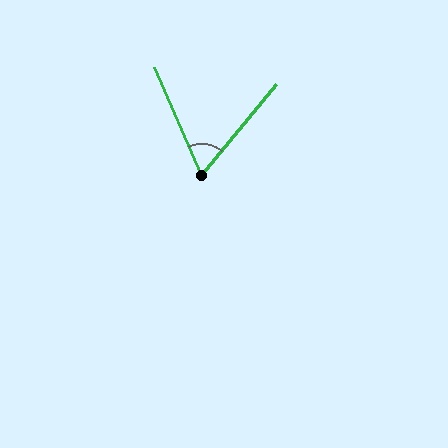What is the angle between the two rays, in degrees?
Approximately 63 degrees.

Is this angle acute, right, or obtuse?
It is acute.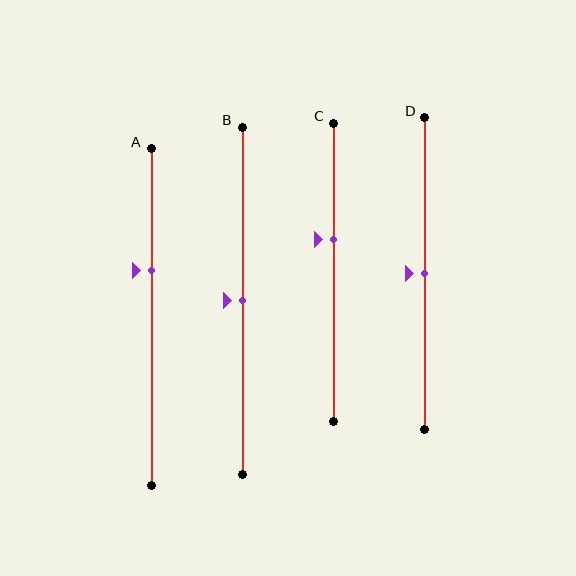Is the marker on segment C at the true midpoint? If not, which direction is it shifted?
No, the marker on segment C is shifted upward by about 11% of the segment length.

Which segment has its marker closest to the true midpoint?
Segment B has its marker closest to the true midpoint.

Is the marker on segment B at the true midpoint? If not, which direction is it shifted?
Yes, the marker on segment B is at the true midpoint.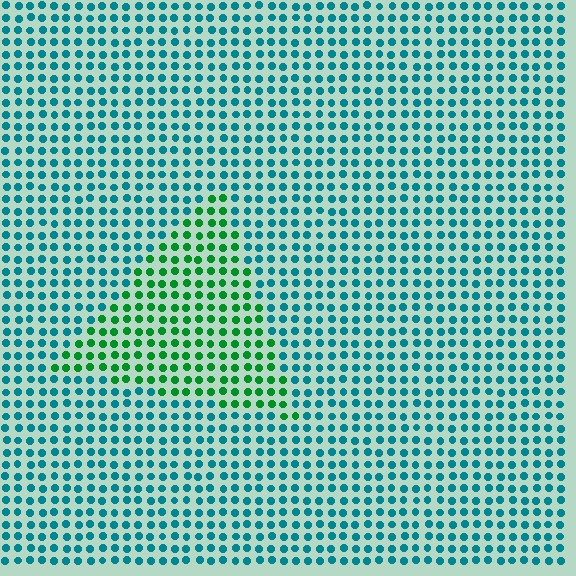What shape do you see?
I see a triangle.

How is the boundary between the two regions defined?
The boundary is defined purely by a slight shift in hue (about 50 degrees). Spacing, size, and orientation are identical on both sides.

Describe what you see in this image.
The image is filled with small teal elements in a uniform arrangement. A triangle-shaped region is visible where the elements are tinted to a slightly different hue, forming a subtle color boundary.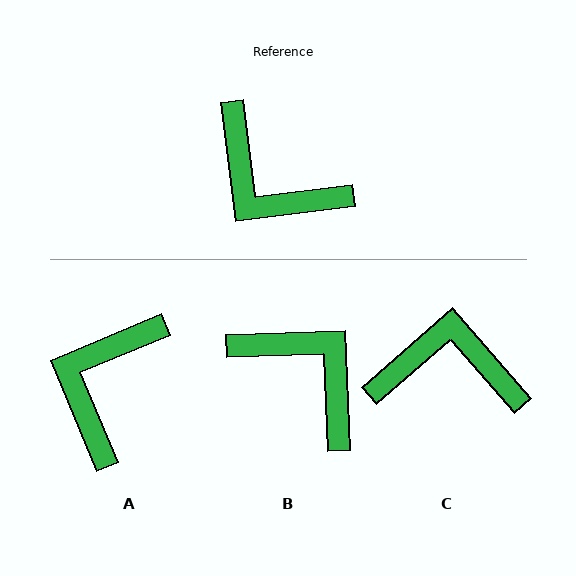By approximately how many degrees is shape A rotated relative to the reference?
Approximately 74 degrees clockwise.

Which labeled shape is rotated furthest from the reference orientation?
B, about 175 degrees away.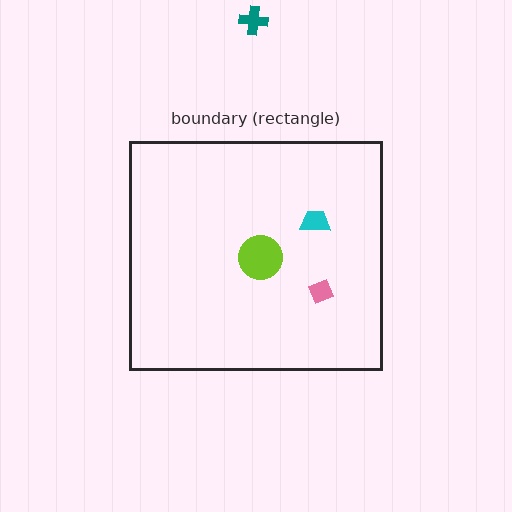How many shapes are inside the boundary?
4 inside, 1 outside.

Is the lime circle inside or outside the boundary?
Inside.